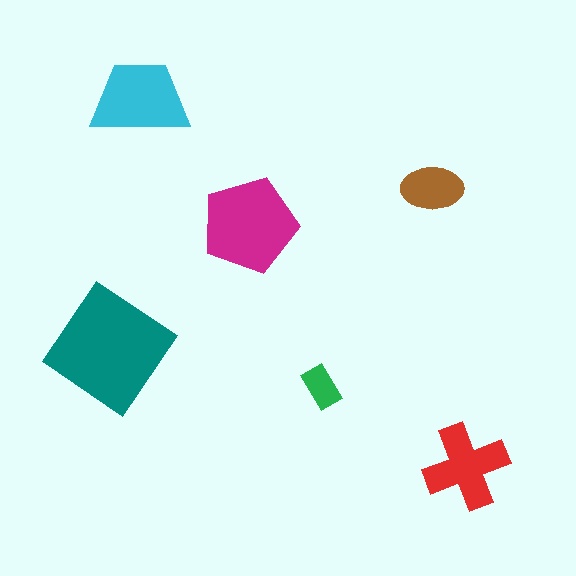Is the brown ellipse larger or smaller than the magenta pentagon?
Smaller.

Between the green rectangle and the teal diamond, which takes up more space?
The teal diamond.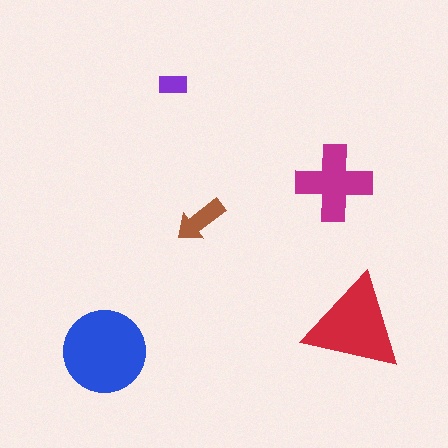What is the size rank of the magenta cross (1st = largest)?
3rd.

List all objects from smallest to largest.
The purple rectangle, the brown arrow, the magenta cross, the red triangle, the blue circle.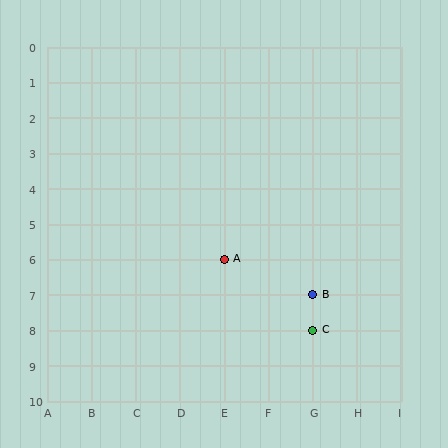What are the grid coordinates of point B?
Point B is at grid coordinates (G, 7).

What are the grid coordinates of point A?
Point A is at grid coordinates (E, 6).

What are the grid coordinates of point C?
Point C is at grid coordinates (G, 8).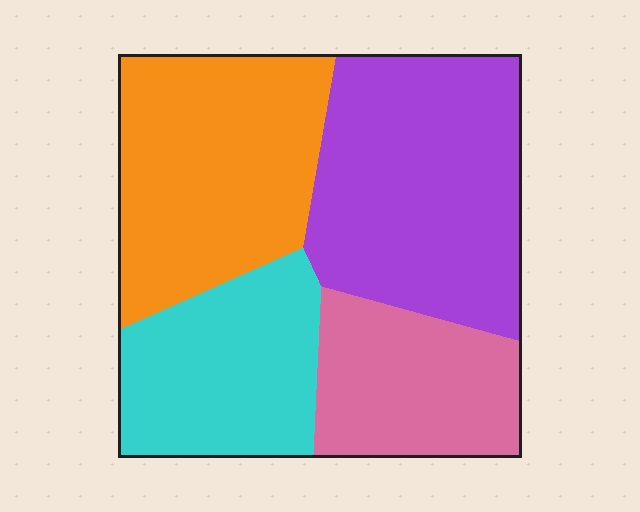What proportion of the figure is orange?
Orange takes up about one quarter (1/4) of the figure.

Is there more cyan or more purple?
Purple.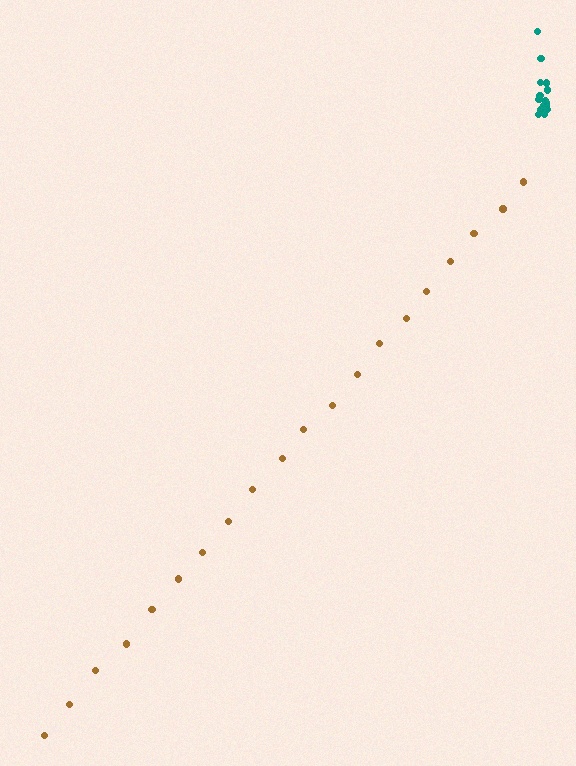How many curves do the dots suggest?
There are 2 distinct paths.